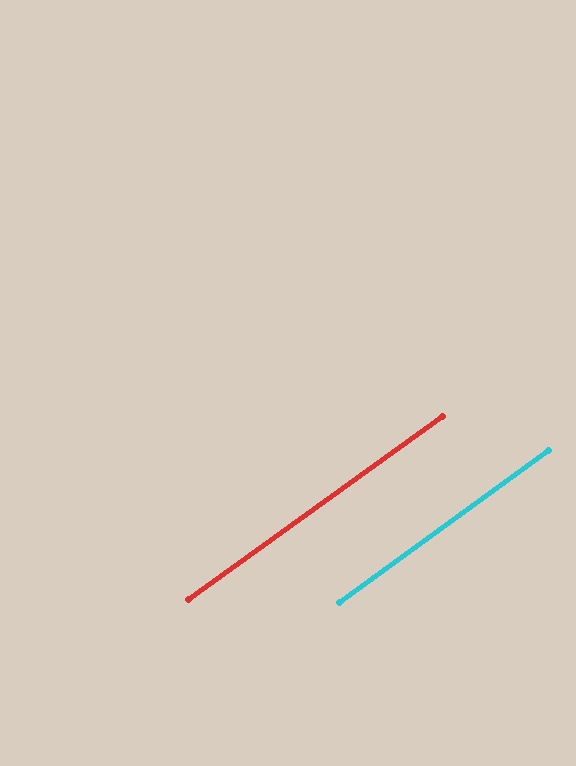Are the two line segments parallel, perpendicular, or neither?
Parallel — their directions differ by only 0.3°.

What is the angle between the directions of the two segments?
Approximately 0 degrees.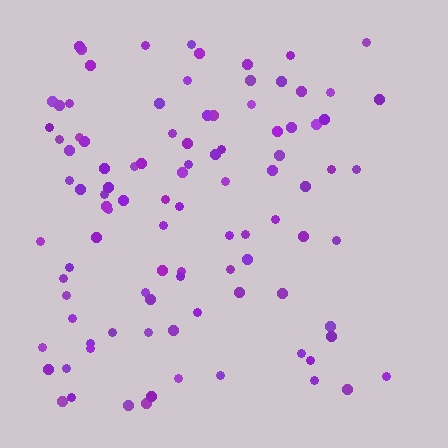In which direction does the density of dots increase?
From right to left, with the left side densest.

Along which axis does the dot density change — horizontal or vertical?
Horizontal.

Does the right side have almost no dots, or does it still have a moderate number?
Still a moderate number, just noticeably fewer than the left.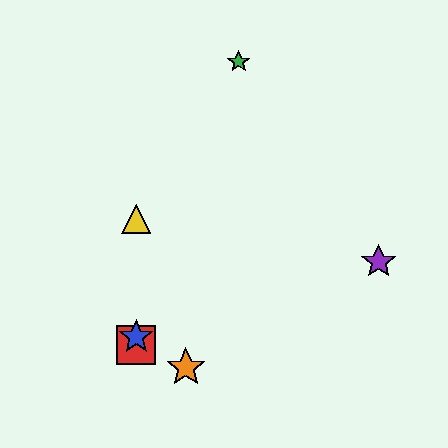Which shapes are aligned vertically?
The red square, the blue star, the yellow triangle are aligned vertically.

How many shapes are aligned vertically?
3 shapes (the red square, the blue star, the yellow triangle) are aligned vertically.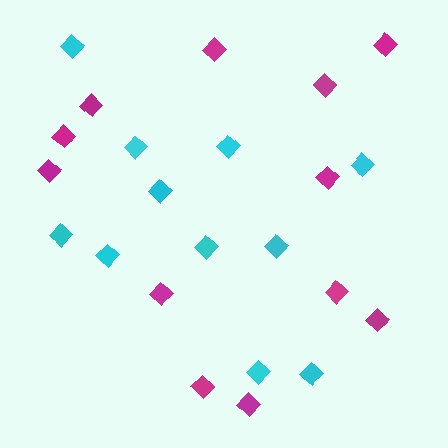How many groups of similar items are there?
There are 2 groups: one group of cyan diamonds (11) and one group of magenta diamonds (12).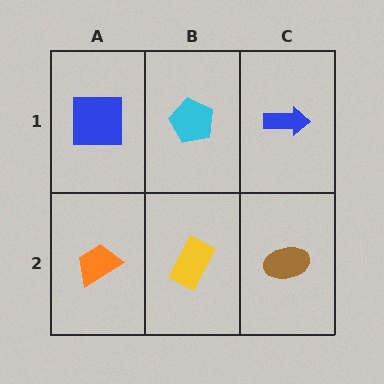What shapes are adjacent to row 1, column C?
A brown ellipse (row 2, column C), a cyan pentagon (row 1, column B).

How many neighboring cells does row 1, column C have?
2.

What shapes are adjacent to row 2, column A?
A blue square (row 1, column A), a yellow rectangle (row 2, column B).